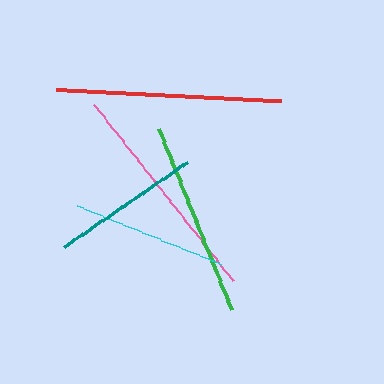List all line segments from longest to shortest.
From longest to shortest: red, pink, green, cyan, teal.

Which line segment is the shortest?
The teal line is the shortest at approximately 151 pixels.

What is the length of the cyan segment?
The cyan segment is approximately 155 pixels long.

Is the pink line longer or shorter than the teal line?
The pink line is longer than the teal line.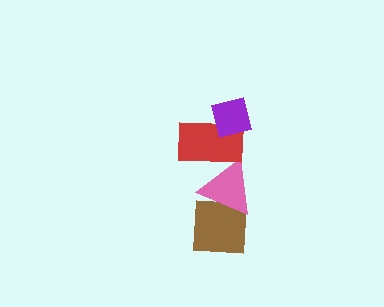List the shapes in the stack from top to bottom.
From top to bottom: the purple square, the red rectangle, the pink triangle, the brown square.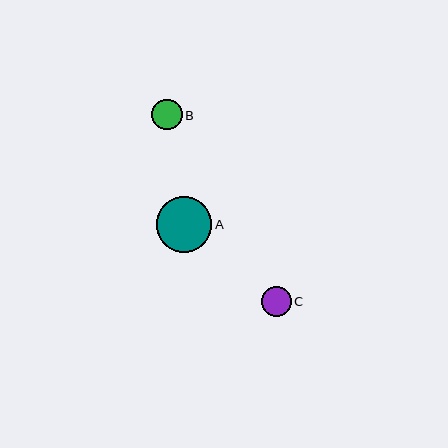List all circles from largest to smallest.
From largest to smallest: A, B, C.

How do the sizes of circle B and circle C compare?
Circle B and circle C are approximately the same size.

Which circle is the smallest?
Circle C is the smallest with a size of approximately 30 pixels.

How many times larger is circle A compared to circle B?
Circle A is approximately 1.8 times the size of circle B.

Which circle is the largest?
Circle A is the largest with a size of approximately 55 pixels.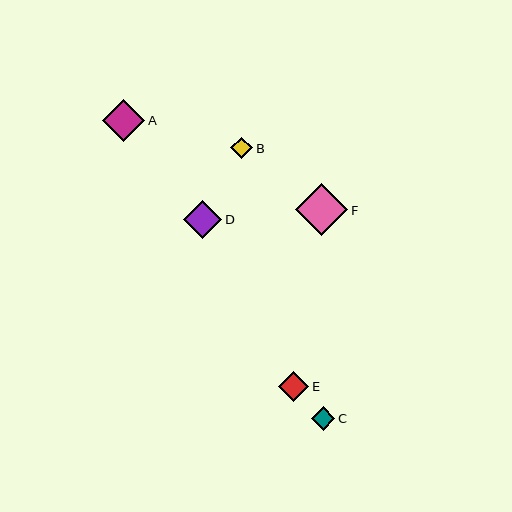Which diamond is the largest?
Diamond F is the largest with a size of approximately 52 pixels.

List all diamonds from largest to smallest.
From largest to smallest: F, A, D, E, C, B.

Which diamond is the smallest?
Diamond B is the smallest with a size of approximately 22 pixels.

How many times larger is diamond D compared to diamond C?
Diamond D is approximately 1.6 times the size of diamond C.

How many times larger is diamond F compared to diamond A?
Diamond F is approximately 1.2 times the size of diamond A.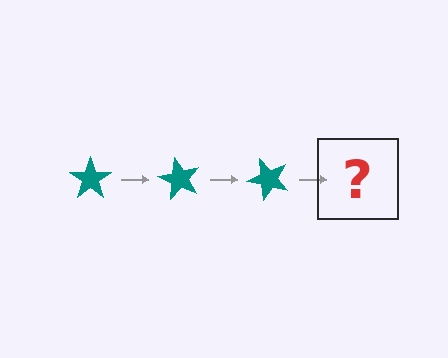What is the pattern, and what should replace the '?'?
The pattern is that the star rotates 60 degrees each step. The '?' should be a teal star rotated 180 degrees.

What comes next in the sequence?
The next element should be a teal star rotated 180 degrees.